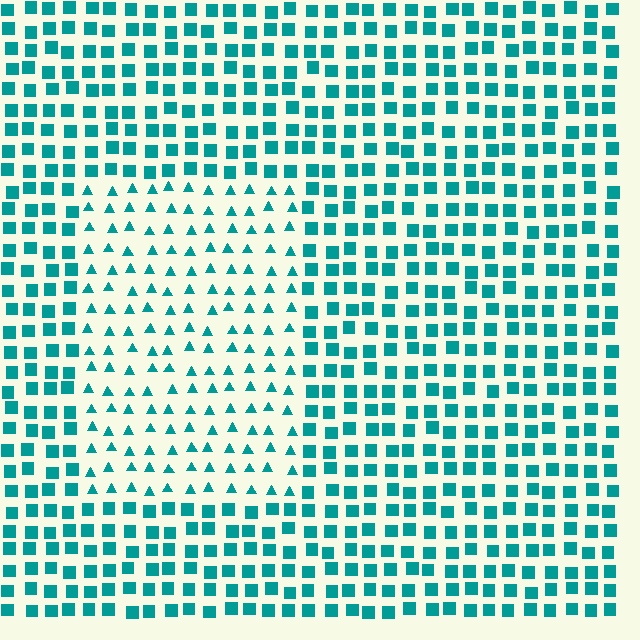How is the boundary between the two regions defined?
The boundary is defined by a change in element shape: triangles inside vs. squares outside. All elements share the same color and spacing.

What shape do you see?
I see a rectangle.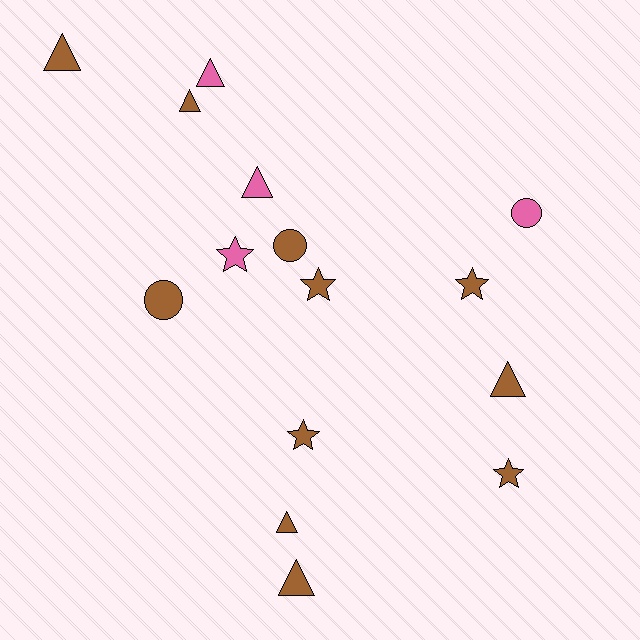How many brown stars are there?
There are 4 brown stars.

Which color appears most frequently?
Brown, with 11 objects.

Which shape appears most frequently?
Triangle, with 7 objects.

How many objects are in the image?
There are 15 objects.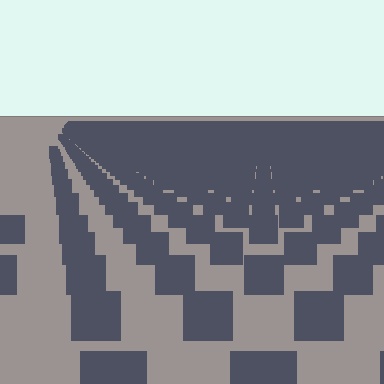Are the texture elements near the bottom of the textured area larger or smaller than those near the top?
Larger. Near the bottom, elements are closer to the viewer and appear at a bigger on-screen size.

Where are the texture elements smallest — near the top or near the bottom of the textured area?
Near the top.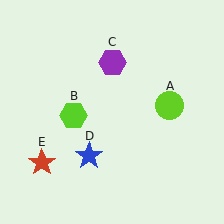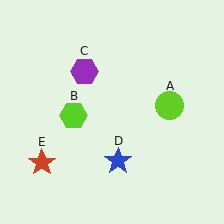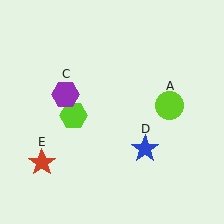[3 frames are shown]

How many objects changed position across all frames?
2 objects changed position: purple hexagon (object C), blue star (object D).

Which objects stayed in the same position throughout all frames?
Lime circle (object A) and lime hexagon (object B) and red star (object E) remained stationary.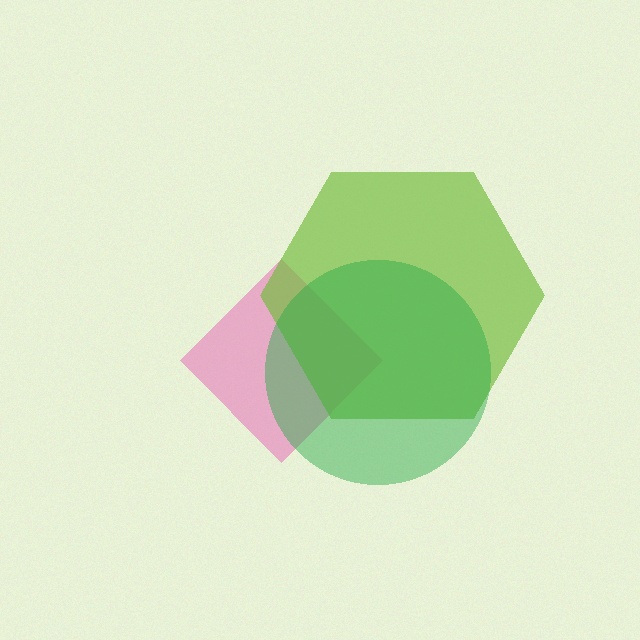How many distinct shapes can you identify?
There are 3 distinct shapes: a pink diamond, a lime hexagon, a green circle.